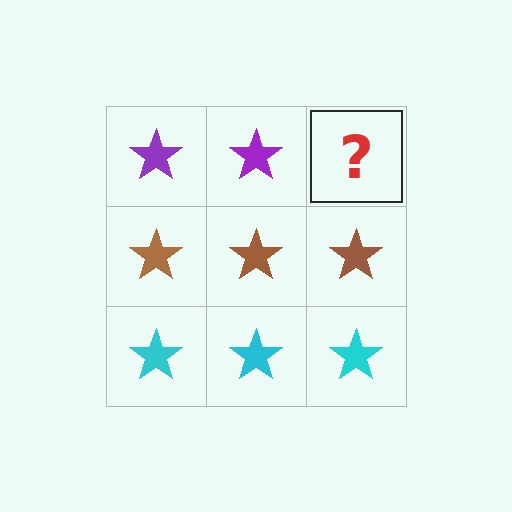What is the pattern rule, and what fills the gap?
The rule is that each row has a consistent color. The gap should be filled with a purple star.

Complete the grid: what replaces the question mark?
The question mark should be replaced with a purple star.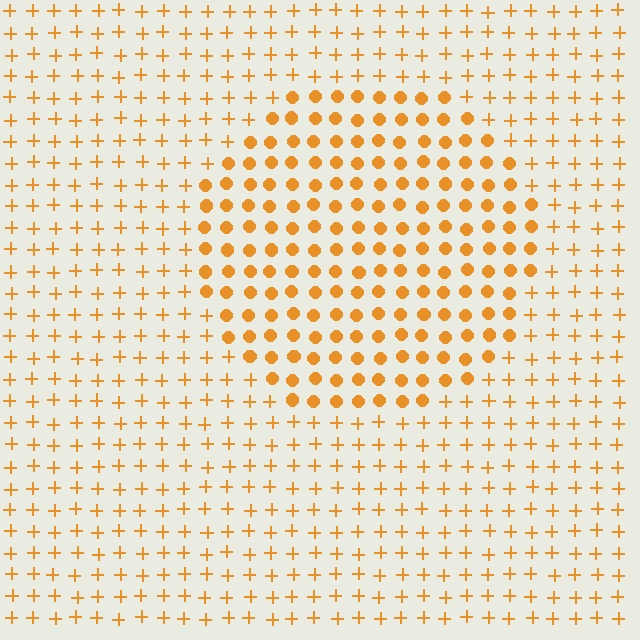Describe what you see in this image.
The image is filled with small orange elements arranged in a uniform grid. A circle-shaped region contains circles, while the surrounding area contains plus signs. The boundary is defined purely by the change in element shape.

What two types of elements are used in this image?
The image uses circles inside the circle region and plus signs outside it.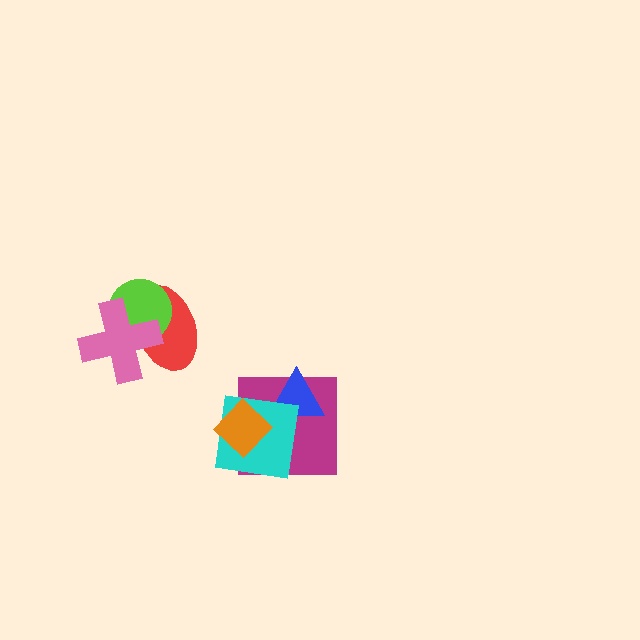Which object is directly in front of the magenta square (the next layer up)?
The blue triangle is directly in front of the magenta square.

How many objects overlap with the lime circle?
2 objects overlap with the lime circle.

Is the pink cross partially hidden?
No, no other shape covers it.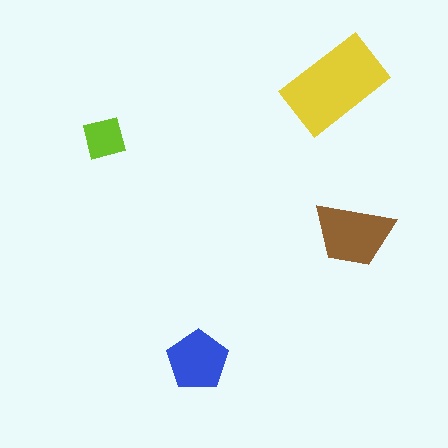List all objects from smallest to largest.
The lime square, the blue pentagon, the brown trapezoid, the yellow rectangle.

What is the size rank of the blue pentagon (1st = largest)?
3rd.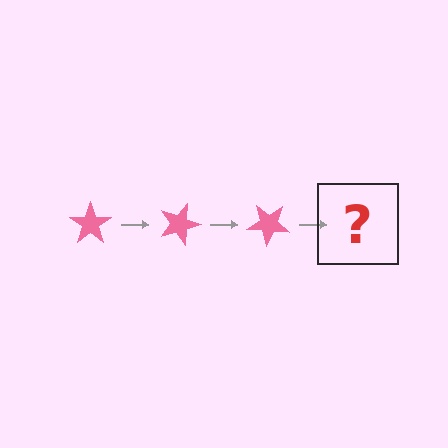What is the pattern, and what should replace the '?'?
The pattern is that the star rotates 20 degrees each step. The '?' should be a pink star rotated 60 degrees.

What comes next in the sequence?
The next element should be a pink star rotated 60 degrees.